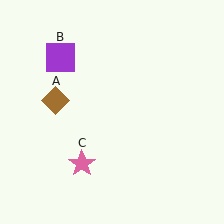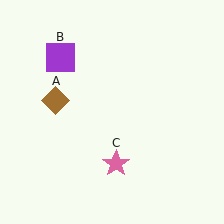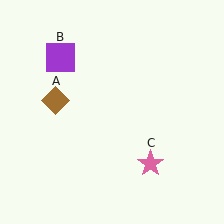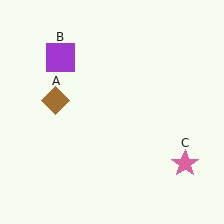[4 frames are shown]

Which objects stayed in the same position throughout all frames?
Brown diamond (object A) and purple square (object B) remained stationary.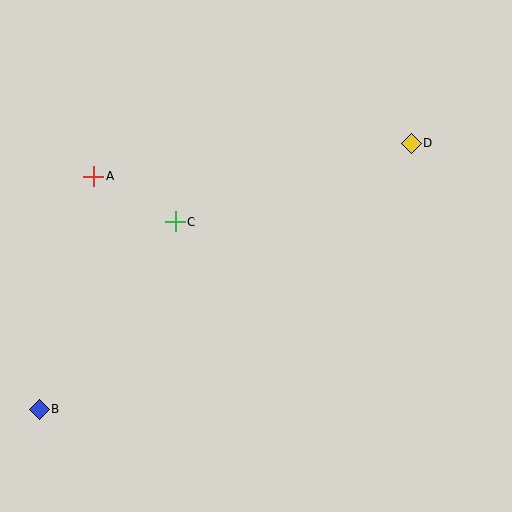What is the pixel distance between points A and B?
The distance between A and B is 240 pixels.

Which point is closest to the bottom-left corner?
Point B is closest to the bottom-left corner.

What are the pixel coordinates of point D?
Point D is at (411, 143).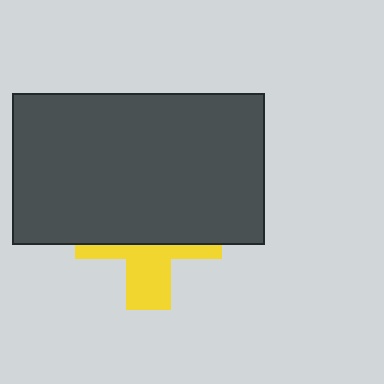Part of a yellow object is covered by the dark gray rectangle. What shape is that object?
It is a cross.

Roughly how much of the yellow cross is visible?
A small part of it is visible (roughly 38%).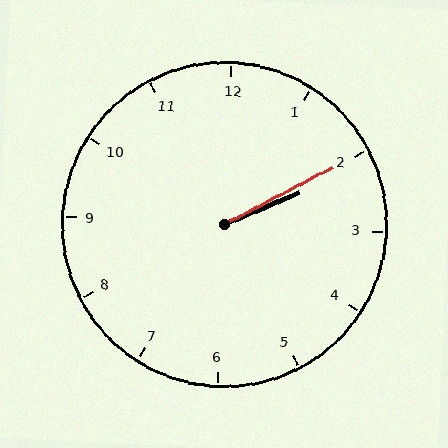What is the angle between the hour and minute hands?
Approximately 5 degrees.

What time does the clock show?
2:10.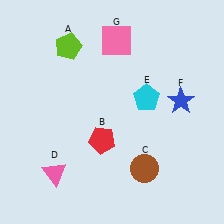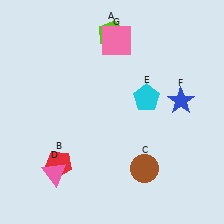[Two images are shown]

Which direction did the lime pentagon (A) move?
The lime pentagon (A) moved right.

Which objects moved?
The objects that moved are: the lime pentagon (A), the red pentagon (B).